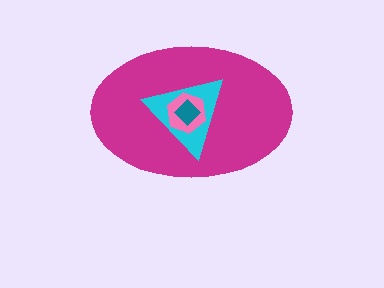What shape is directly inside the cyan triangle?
The pink hexagon.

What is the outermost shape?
The magenta ellipse.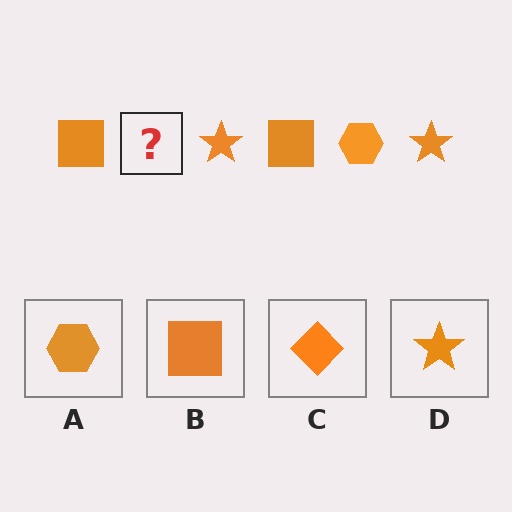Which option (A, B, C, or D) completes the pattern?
A.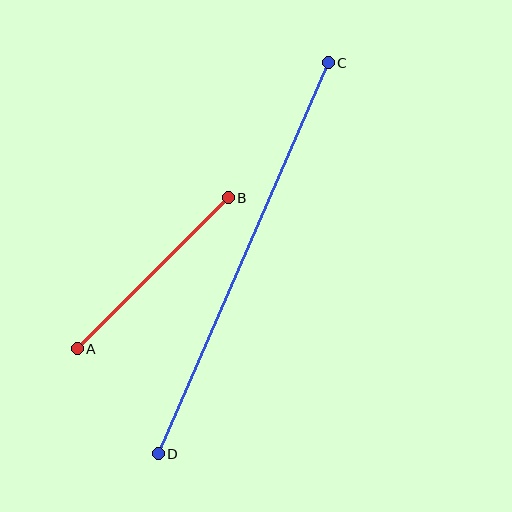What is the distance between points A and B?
The distance is approximately 213 pixels.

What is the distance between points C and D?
The distance is approximately 426 pixels.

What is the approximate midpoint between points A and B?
The midpoint is at approximately (153, 273) pixels.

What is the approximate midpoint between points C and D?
The midpoint is at approximately (243, 258) pixels.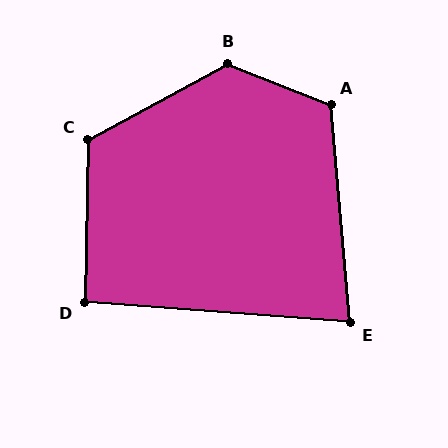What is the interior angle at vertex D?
Approximately 93 degrees (approximately right).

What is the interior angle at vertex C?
Approximately 120 degrees (obtuse).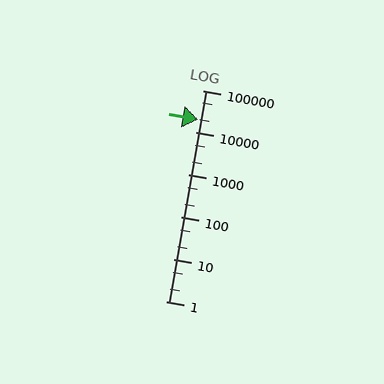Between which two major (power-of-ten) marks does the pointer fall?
The pointer is between 10000 and 100000.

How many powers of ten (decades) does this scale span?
The scale spans 5 decades, from 1 to 100000.